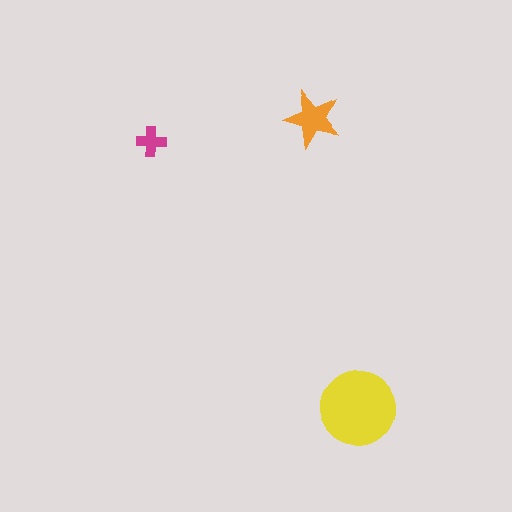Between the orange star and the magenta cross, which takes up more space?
The orange star.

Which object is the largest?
The yellow circle.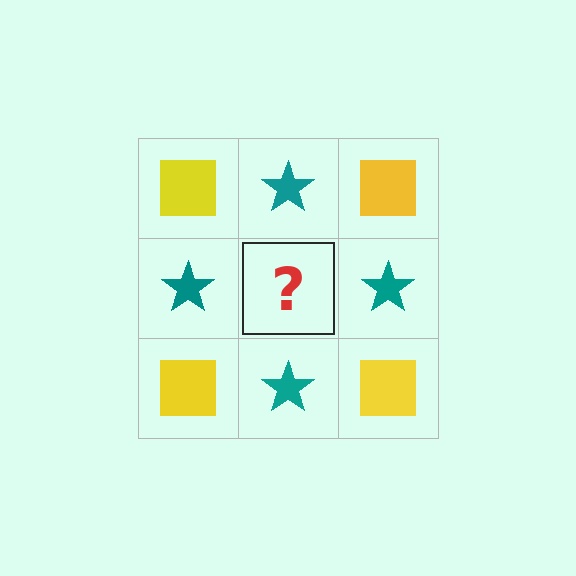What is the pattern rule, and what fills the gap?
The rule is that it alternates yellow square and teal star in a checkerboard pattern. The gap should be filled with a yellow square.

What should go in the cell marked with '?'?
The missing cell should contain a yellow square.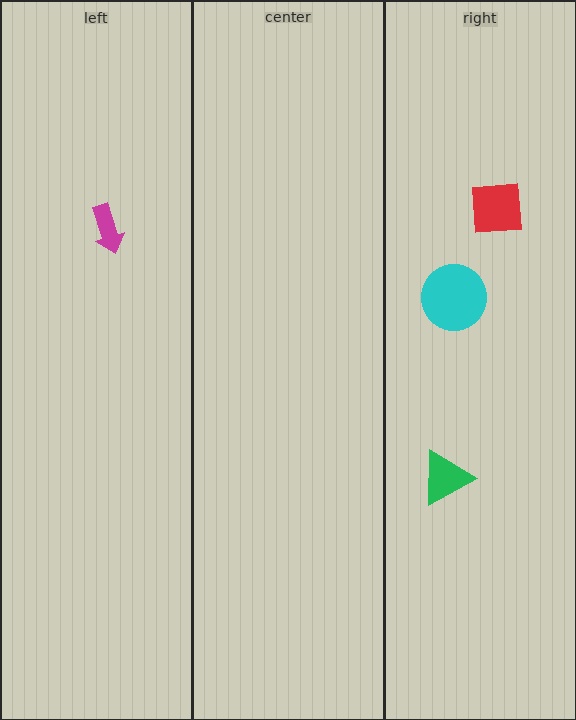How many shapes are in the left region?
1.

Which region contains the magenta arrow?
The left region.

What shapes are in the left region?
The magenta arrow.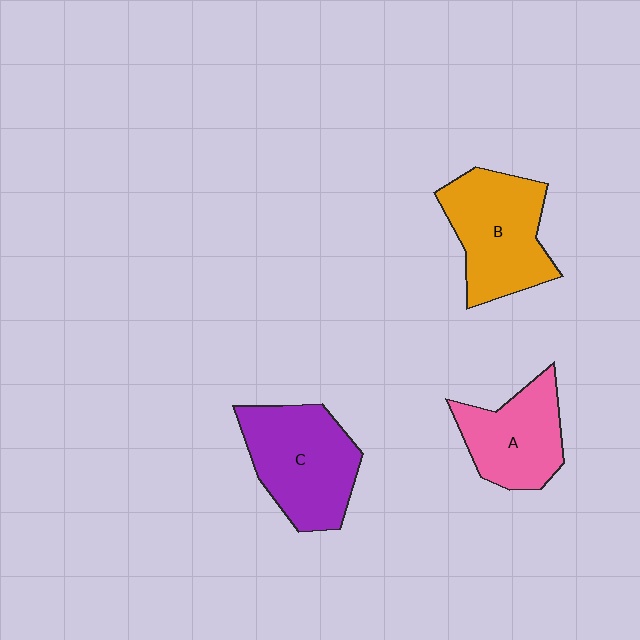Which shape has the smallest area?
Shape A (pink).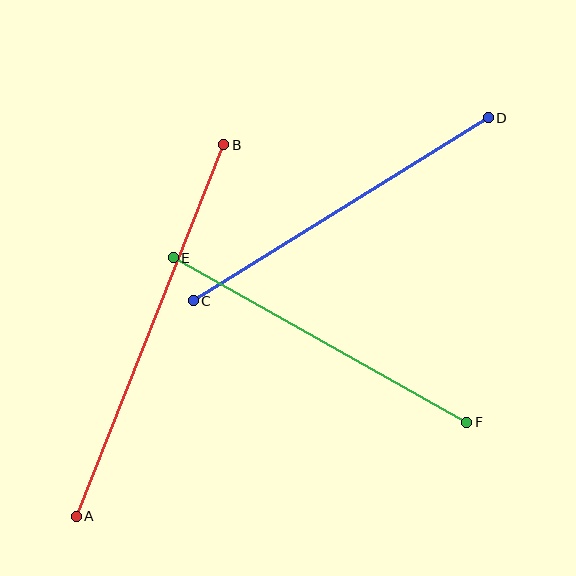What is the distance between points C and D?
The distance is approximately 347 pixels.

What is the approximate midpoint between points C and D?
The midpoint is at approximately (341, 209) pixels.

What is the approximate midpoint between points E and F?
The midpoint is at approximately (320, 340) pixels.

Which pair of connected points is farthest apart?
Points A and B are farthest apart.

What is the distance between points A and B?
The distance is approximately 400 pixels.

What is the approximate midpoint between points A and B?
The midpoint is at approximately (150, 331) pixels.